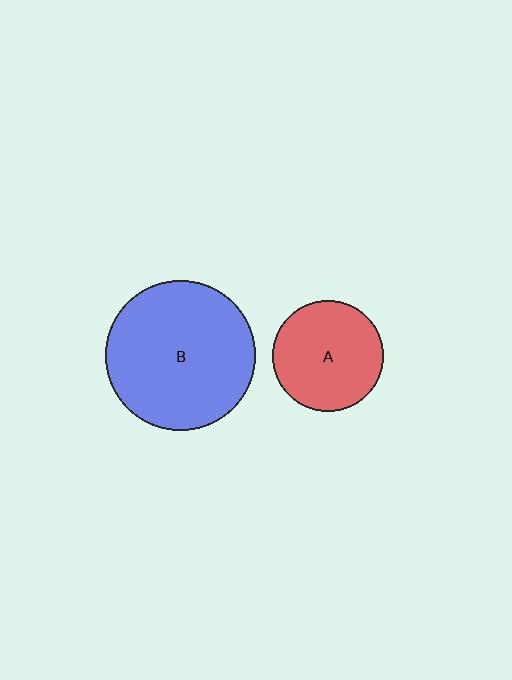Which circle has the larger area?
Circle B (blue).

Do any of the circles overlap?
No, none of the circles overlap.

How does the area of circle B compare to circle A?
Approximately 1.8 times.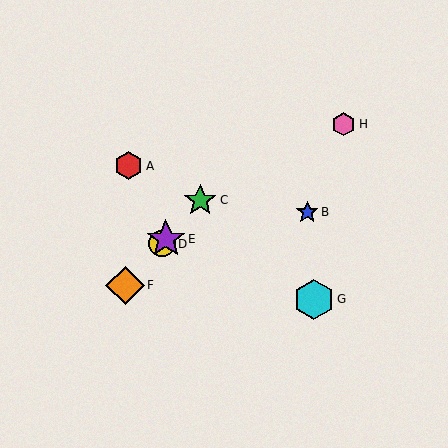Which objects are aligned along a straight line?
Objects C, D, E, F are aligned along a straight line.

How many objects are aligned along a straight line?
4 objects (C, D, E, F) are aligned along a straight line.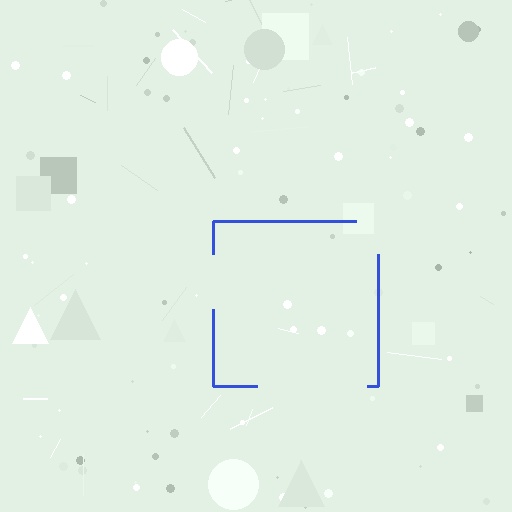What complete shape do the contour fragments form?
The contour fragments form a square.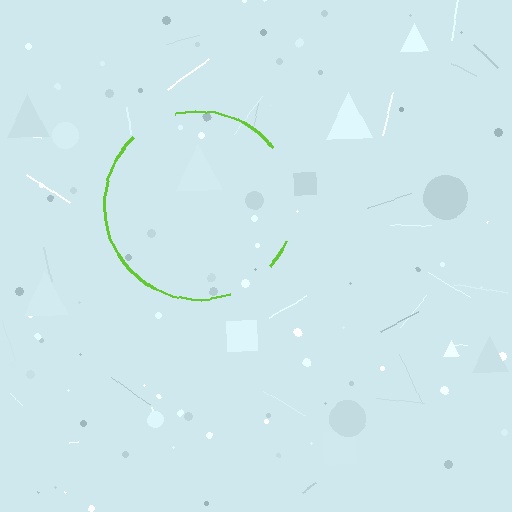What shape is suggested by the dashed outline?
The dashed outline suggests a circle.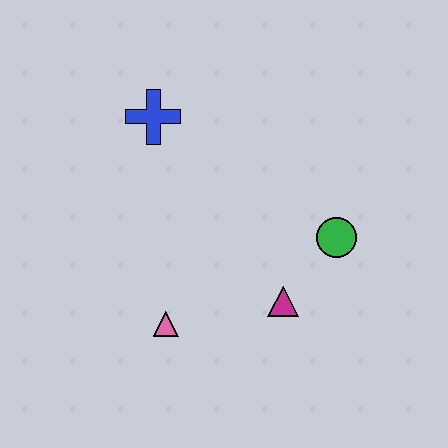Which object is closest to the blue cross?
The pink triangle is closest to the blue cross.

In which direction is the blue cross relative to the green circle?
The blue cross is to the left of the green circle.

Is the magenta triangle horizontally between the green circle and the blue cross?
Yes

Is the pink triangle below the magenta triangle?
Yes